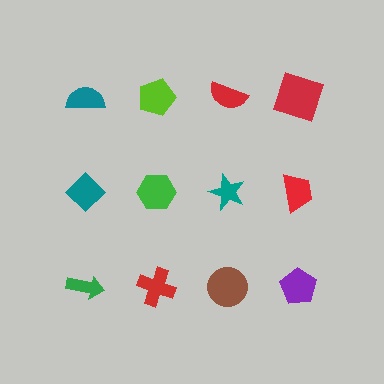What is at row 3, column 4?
A purple pentagon.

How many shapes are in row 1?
4 shapes.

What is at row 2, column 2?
A green hexagon.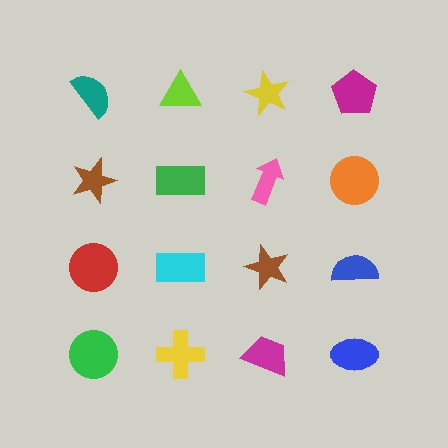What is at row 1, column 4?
A magenta pentagon.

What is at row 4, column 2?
A yellow cross.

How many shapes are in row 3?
4 shapes.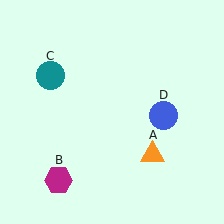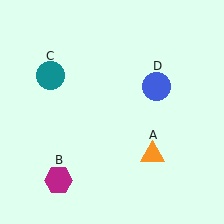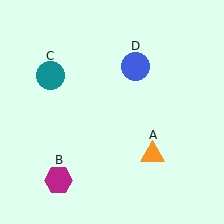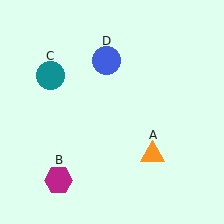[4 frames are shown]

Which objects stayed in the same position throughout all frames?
Orange triangle (object A) and magenta hexagon (object B) and teal circle (object C) remained stationary.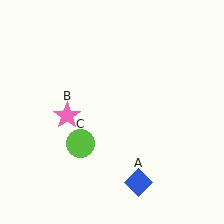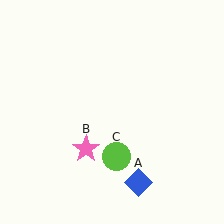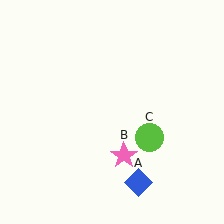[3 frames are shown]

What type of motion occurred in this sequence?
The pink star (object B), lime circle (object C) rotated counterclockwise around the center of the scene.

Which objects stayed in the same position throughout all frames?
Blue diamond (object A) remained stationary.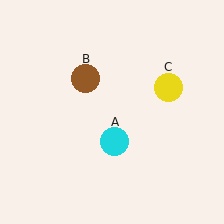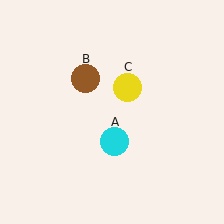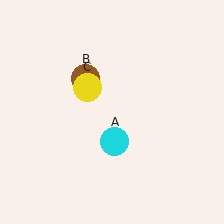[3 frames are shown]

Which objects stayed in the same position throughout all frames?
Cyan circle (object A) and brown circle (object B) remained stationary.